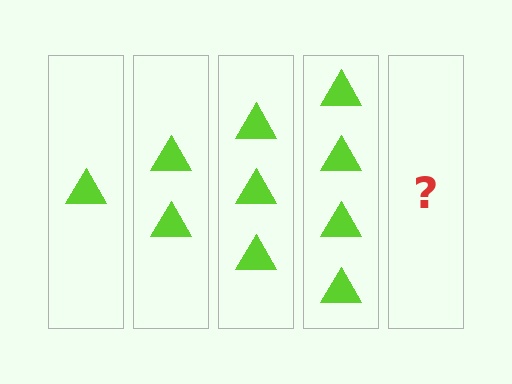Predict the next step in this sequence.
The next step is 5 triangles.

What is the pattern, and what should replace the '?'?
The pattern is that each step adds one more triangle. The '?' should be 5 triangles.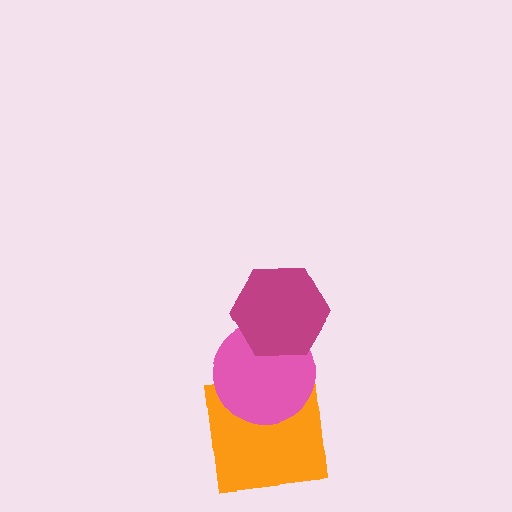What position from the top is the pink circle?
The pink circle is 2nd from the top.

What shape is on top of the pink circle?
The magenta hexagon is on top of the pink circle.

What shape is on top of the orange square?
The pink circle is on top of the orange square.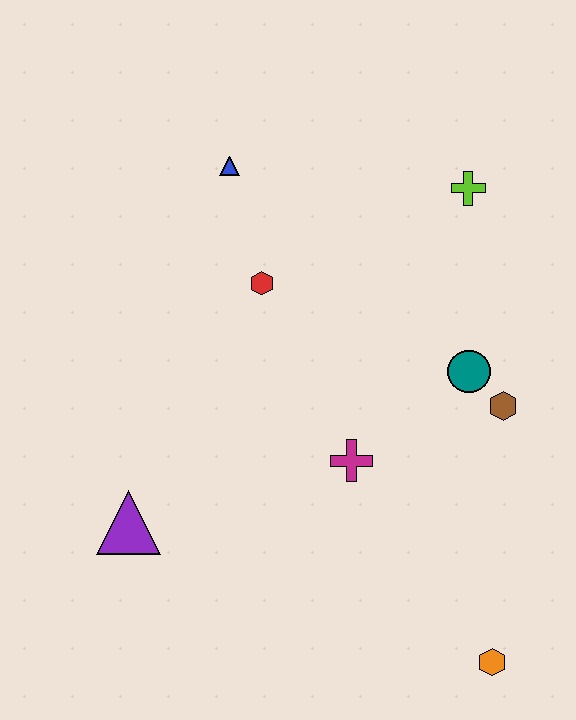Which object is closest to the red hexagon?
The blue triangle is closest to the red hexagon.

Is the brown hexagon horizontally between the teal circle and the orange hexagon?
No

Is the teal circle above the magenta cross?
Yes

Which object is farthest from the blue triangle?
The orange hexagon is farthest from the blue triangle.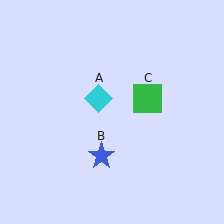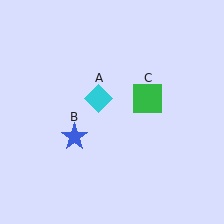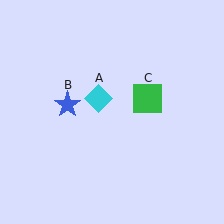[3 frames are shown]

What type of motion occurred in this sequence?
The blue star (object B) rotated clockwise around the center of the scene.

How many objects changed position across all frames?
1 object changed position: blue star (object B).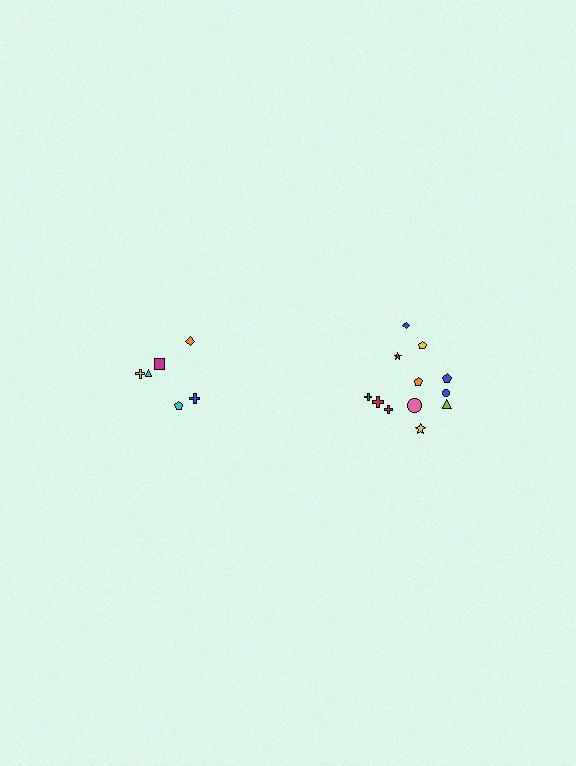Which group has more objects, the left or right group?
The right group.